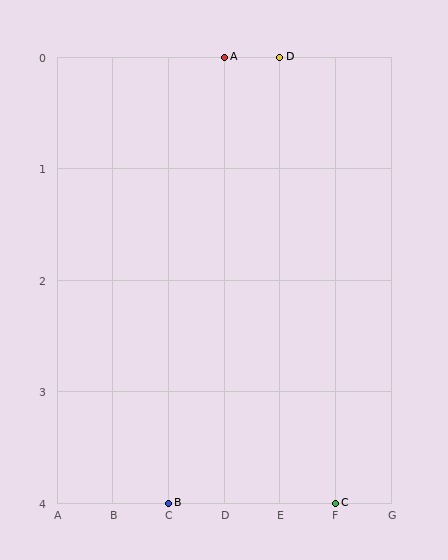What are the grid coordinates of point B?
Point B is at grid coordinates (C, 4).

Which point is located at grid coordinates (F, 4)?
Point C is at (F, 4).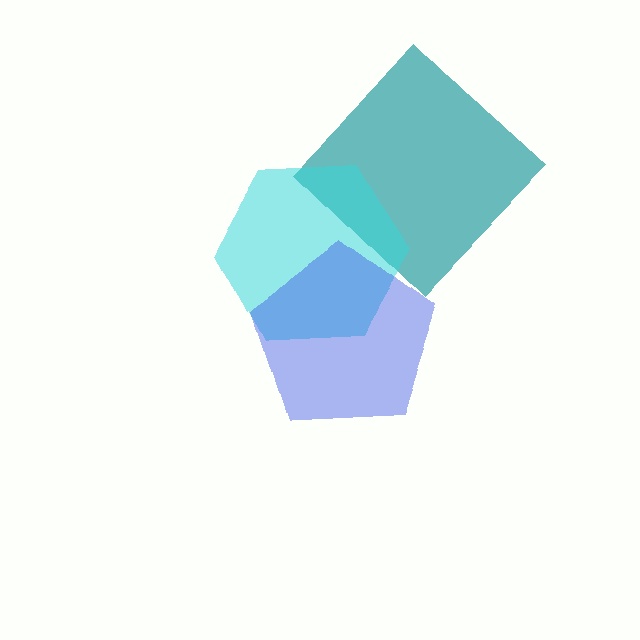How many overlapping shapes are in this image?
There are 3 overlapping shapes in the image.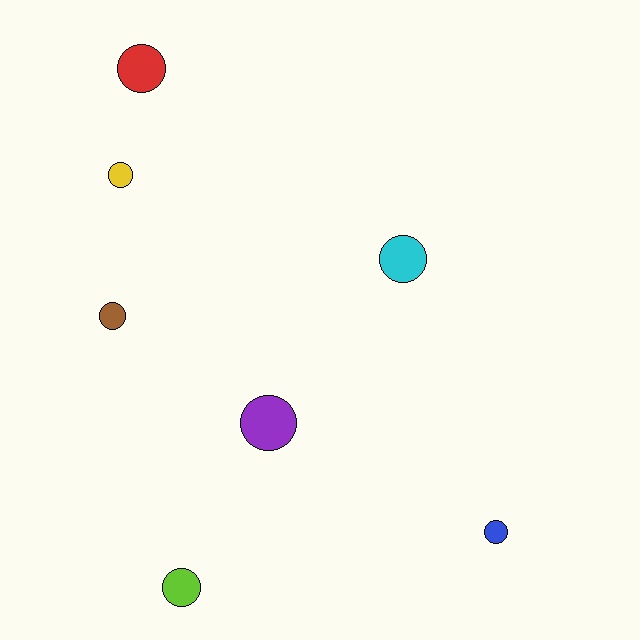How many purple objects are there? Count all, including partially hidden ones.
There is 1 purple object.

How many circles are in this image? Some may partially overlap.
There are 7 circles.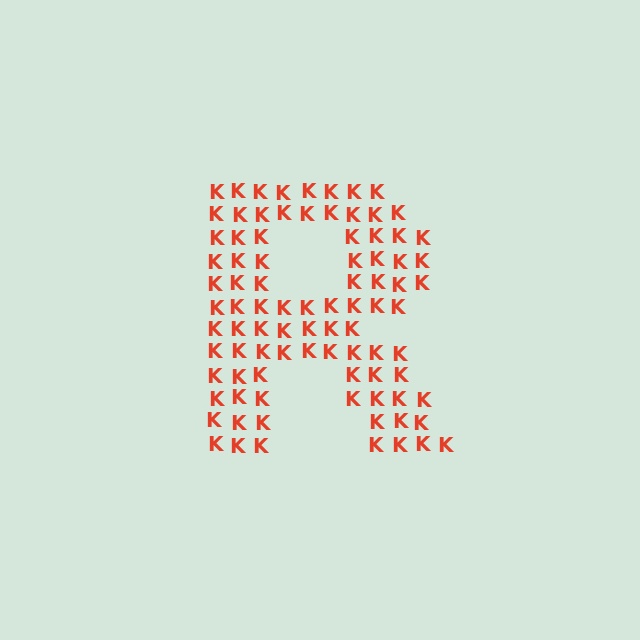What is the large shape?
The large shape is the letter R.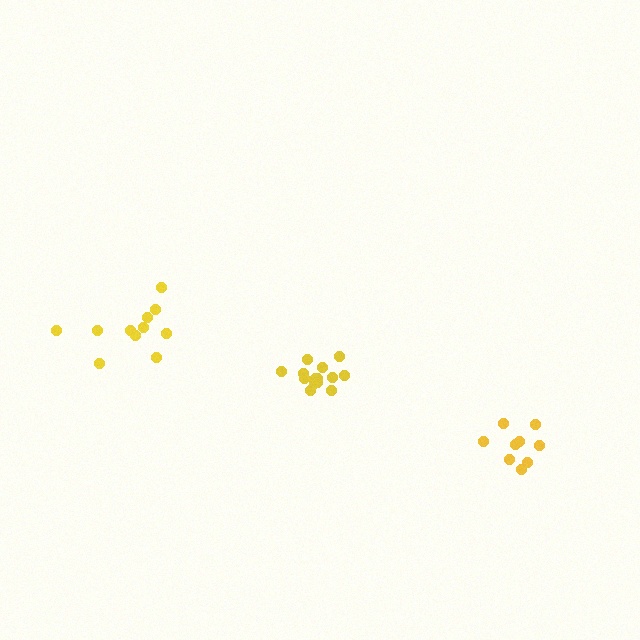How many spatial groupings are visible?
There are 3 spatial groupings.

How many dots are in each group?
Group 1: 14 dots, Group 2: 11 dots, Group 3: 9 dots (34 total).